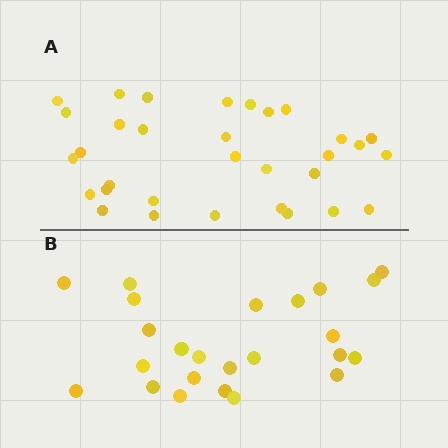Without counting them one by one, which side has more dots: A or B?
Region A (the top region) has more dots.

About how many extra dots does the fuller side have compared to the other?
Region A has roughly 8 or so more dots than region B.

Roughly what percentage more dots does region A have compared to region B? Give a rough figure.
About 35% more.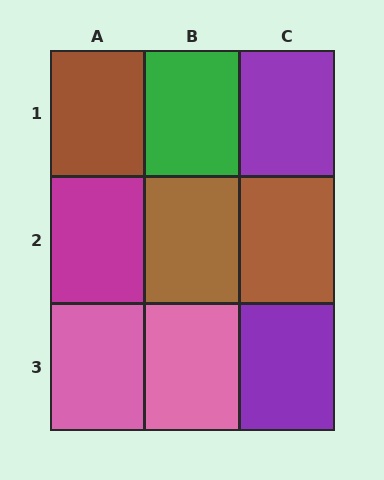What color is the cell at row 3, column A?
Pink.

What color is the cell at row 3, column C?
Purple.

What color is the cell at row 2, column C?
Brown.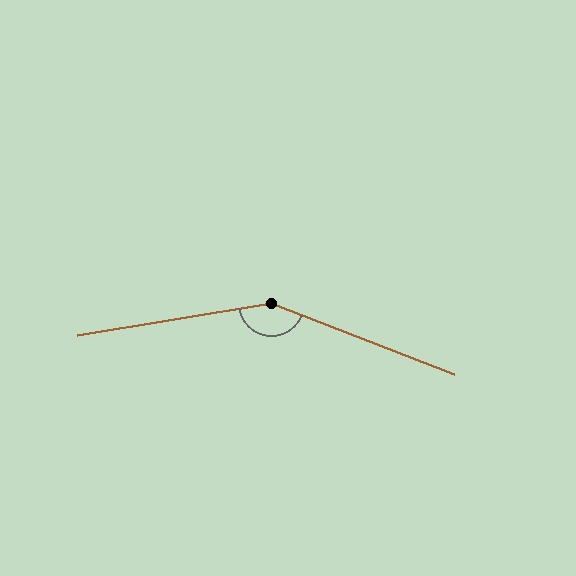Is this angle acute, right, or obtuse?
It is obtuse.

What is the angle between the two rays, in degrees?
Approximately 149 degrees.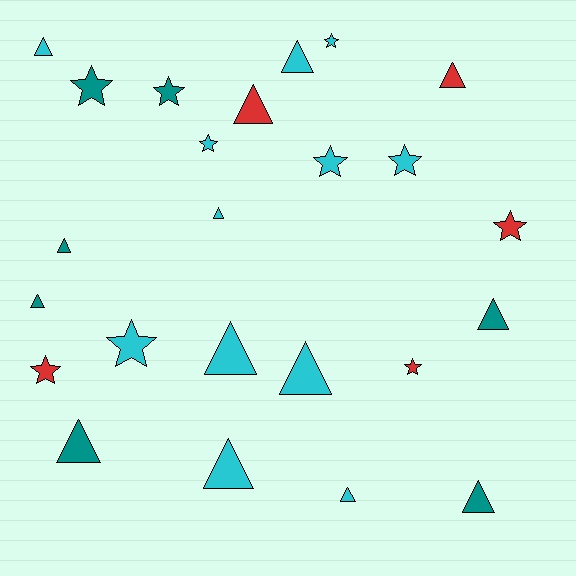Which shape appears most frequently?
Triangle, with 14 objects.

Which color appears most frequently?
Cyan, with 12 objects.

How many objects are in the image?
There are 24 objects.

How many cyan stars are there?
There are 5 cyan stars.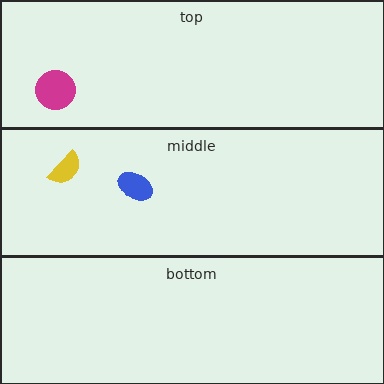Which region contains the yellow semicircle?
The middle region.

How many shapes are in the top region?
1.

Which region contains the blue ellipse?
The middle region.